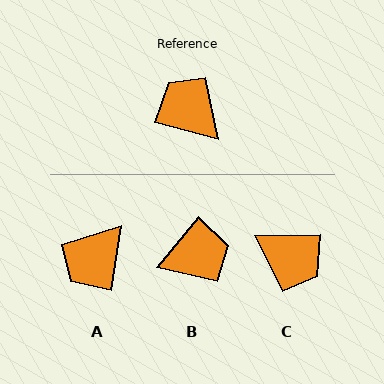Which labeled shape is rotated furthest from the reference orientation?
C, about 165 degrees away.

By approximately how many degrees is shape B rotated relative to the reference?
Approximately 115 degrees clockwise.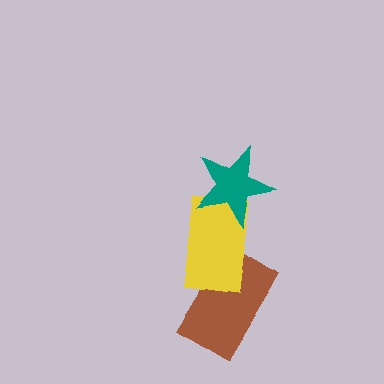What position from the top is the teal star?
The teal star is 1st from the top.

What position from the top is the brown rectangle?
The brown rectangle is 3rd from the top.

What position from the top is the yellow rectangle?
The yellow rectangle is 2nd from the top.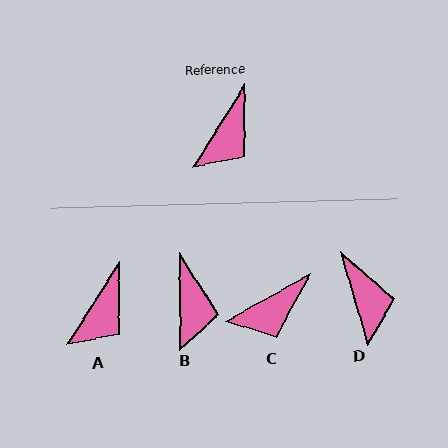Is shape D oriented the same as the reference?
No, it is off by about 49 degrees.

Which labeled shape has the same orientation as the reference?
A.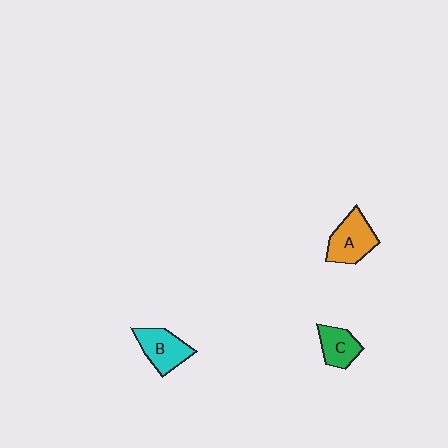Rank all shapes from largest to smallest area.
From largest to smallest: A (orange), B (cyan), C (green).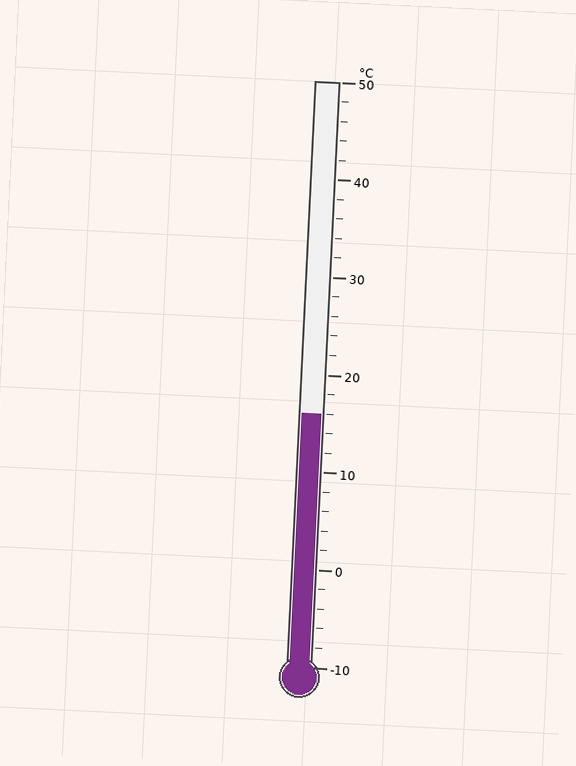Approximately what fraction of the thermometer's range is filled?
The thermometer is filled to approximately 45% of its range.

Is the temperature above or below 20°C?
The temperature is below 20°C.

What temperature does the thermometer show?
The thermometer shows approximately 16°C.